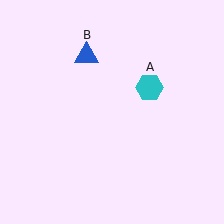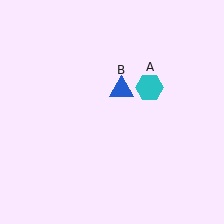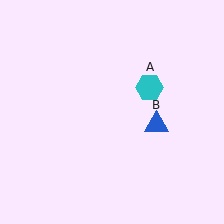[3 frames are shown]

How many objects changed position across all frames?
1 object changed position: blue triangle (object B).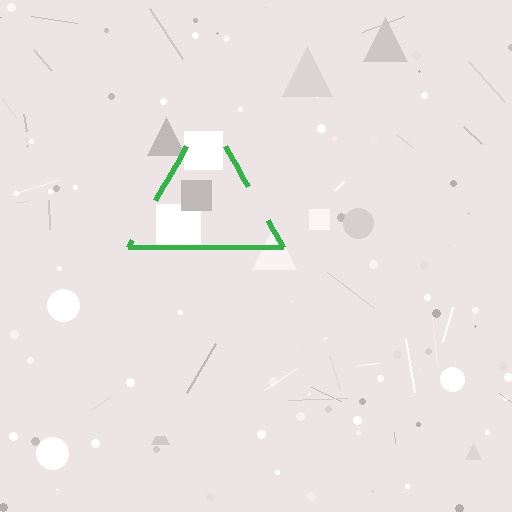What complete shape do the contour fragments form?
The contour fragments form a triangle.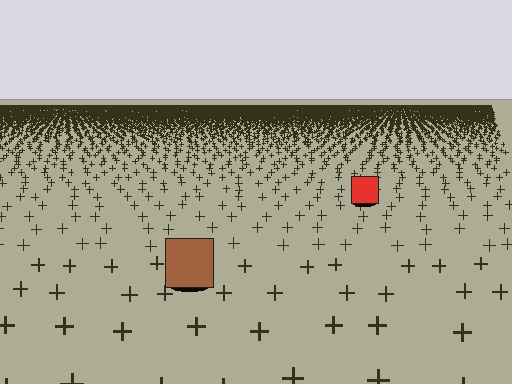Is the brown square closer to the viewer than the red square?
Yes. The brown square is closer — you can tell from the texture gradient: the ground texture is coarser near it.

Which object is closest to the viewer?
The brown square is closest. The texture marks near it are larger and more spread out.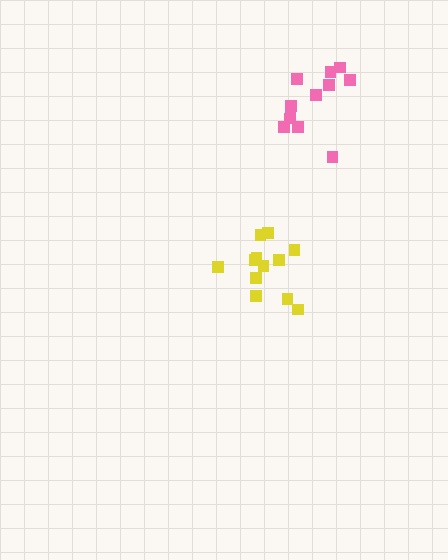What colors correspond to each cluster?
The clusters are colored: yellow, pink.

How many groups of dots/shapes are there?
There are 2 groups.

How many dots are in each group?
Group 1: 12 dots, Group 2: 12 dots (24 total).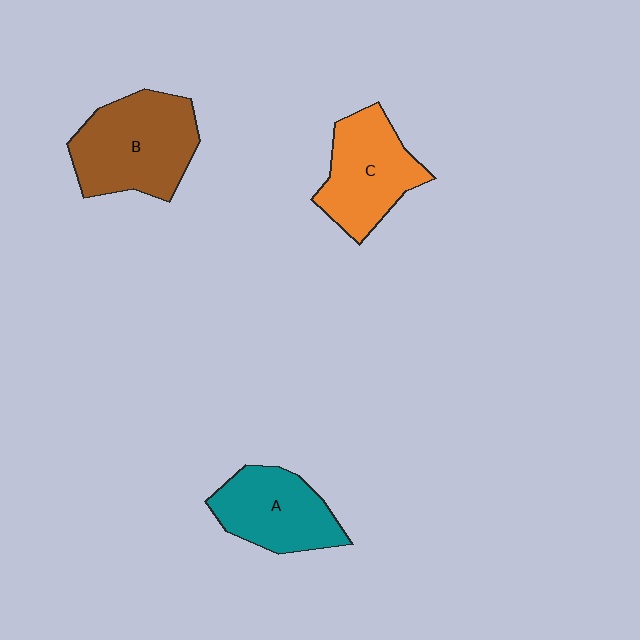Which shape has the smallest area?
Shape A (teal).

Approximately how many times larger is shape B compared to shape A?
Approximately 1.3 times.